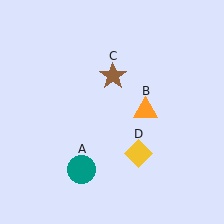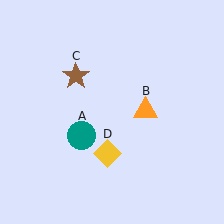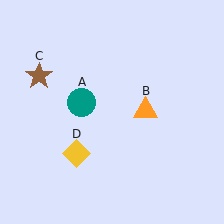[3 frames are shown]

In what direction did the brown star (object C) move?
The brown star (object C) moved left.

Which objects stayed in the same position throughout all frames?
Orange triangle (object B) remained stationary.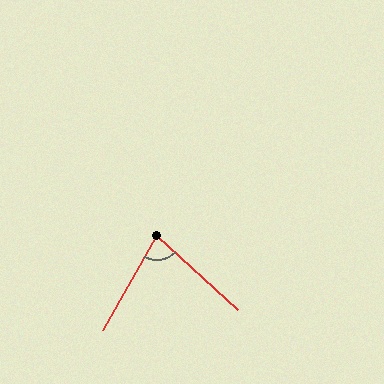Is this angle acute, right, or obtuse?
It is acute.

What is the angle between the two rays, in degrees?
Approximately 77 degrees.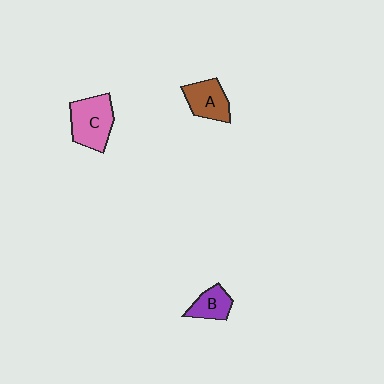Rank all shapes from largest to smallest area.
From largest to smallest: C (pink), A (brown), B (purple).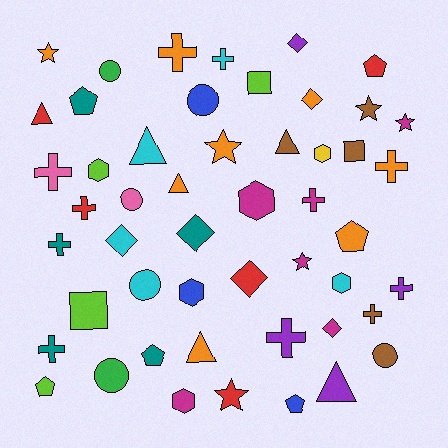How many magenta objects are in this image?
There are 6 magenta objects.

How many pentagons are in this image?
There are 6 pentagons.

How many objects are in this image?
There are 50 objects.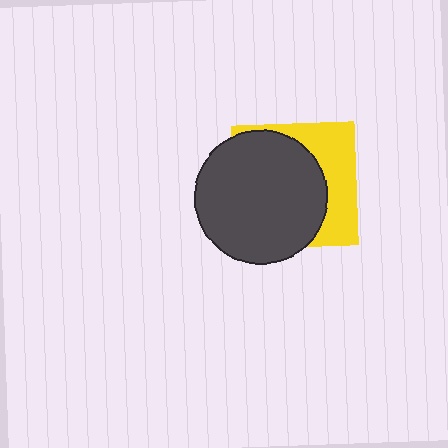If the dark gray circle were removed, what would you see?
You would see the complete yellow square.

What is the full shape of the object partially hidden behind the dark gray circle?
The partially hidden object is a yellow square.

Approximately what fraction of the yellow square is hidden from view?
Roughly 65% of the yellow square is hidden behind the dark gray circle.